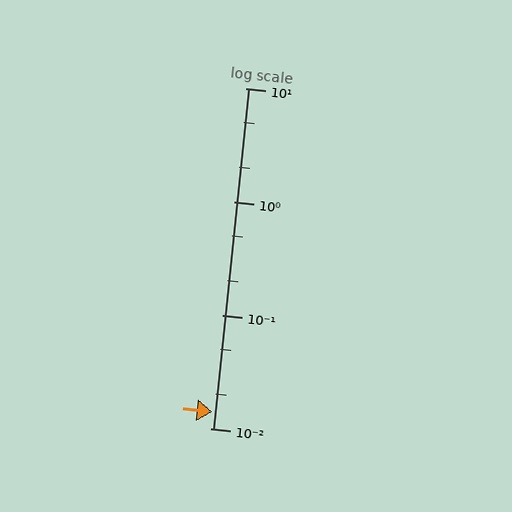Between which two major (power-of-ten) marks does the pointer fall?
The pointer is between 0.01 and 0.1.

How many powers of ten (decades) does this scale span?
The scale spans 3 decades, from 0.01 to 10.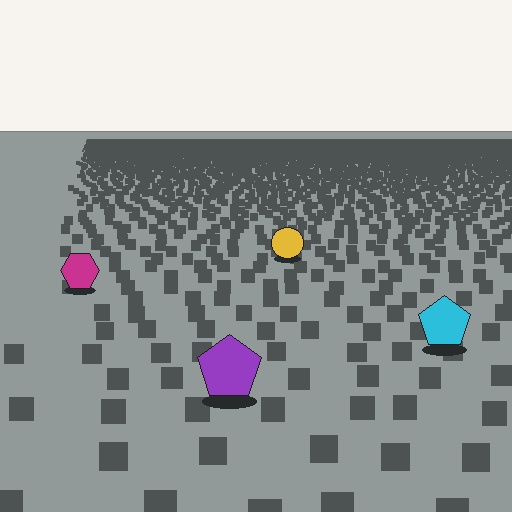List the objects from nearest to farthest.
From nearest to farthest: the purple pentagon, the cyan pentagon, the magenta hexagon, the yellow circle.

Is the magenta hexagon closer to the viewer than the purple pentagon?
No. The purple pentagon is closer — you can tell from the texture gradient: the ground texture is coarser near it.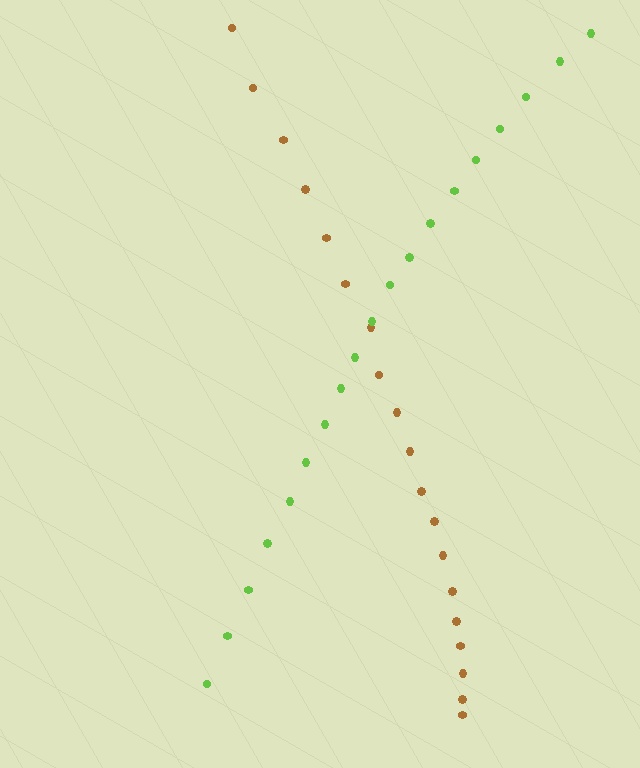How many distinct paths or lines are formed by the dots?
There are 2 distinct paths.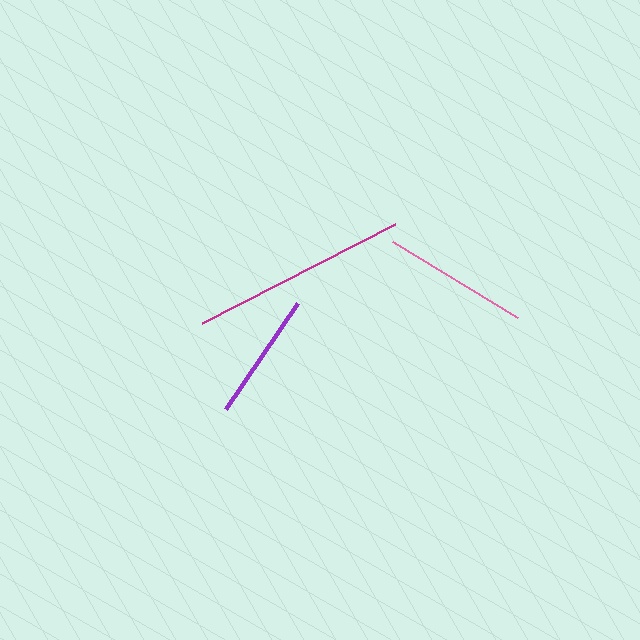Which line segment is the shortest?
The purple line is the shortest at approximately 128 pixels.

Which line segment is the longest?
The magenta line is the longest at approximately 216 pixels.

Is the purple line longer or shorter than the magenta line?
The magenta line is longer than the purple line.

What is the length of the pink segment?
The pink segment is approximately 147 pixels long.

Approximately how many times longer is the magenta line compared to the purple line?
The magenta line is approximately 1.7 times the length of the purple line.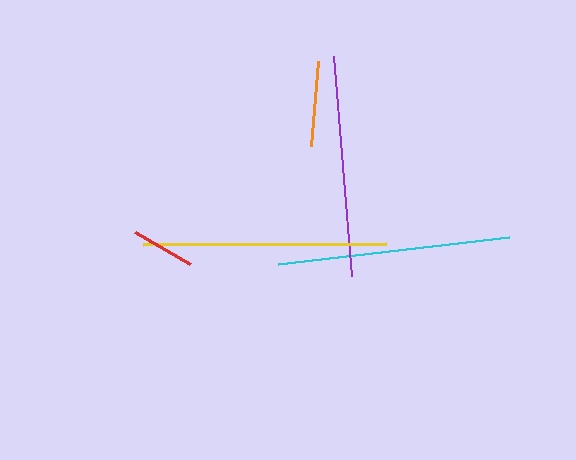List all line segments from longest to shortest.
From longest to shortest: yellow, cyan, purple, orange, red.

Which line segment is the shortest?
The red line is the shortest at approximately 64 pixels.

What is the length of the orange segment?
The orange segment is approximately 85 pixels long.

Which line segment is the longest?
The yellow line is the longest at approximately 243 pixels.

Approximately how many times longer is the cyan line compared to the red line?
The cyan line is approximately 3.7 times the length of the red line.